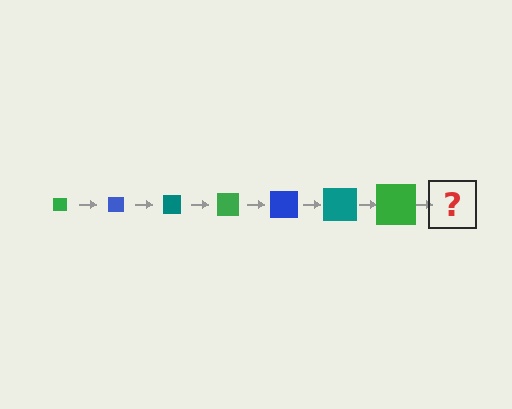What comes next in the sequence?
The next element should be a blue square, larger than the previous one.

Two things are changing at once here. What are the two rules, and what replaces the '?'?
The two rules are that the square grows larger each step and the color cycles through green, blue, and teal. The '?' should be a blue square, larger than the previous one.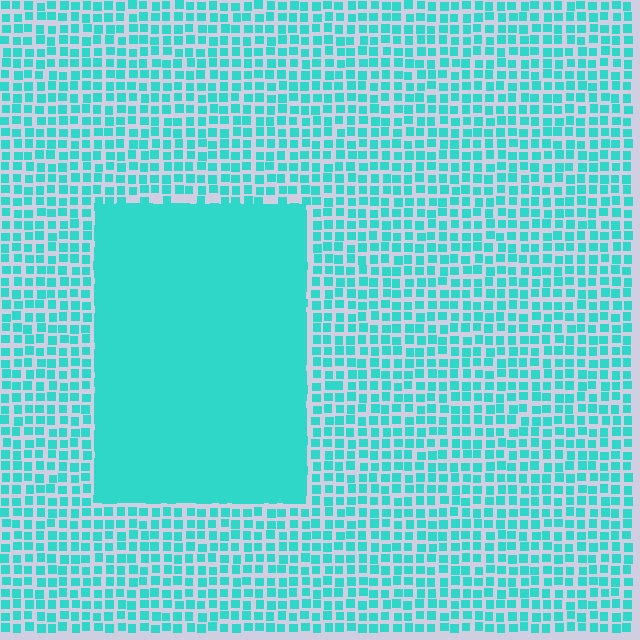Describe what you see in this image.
The image contains small cyan elements arranged at two different densities. A rectangle-shaped region is visible where the elements are more densely packed than the surrounding area.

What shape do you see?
I see a rectangle.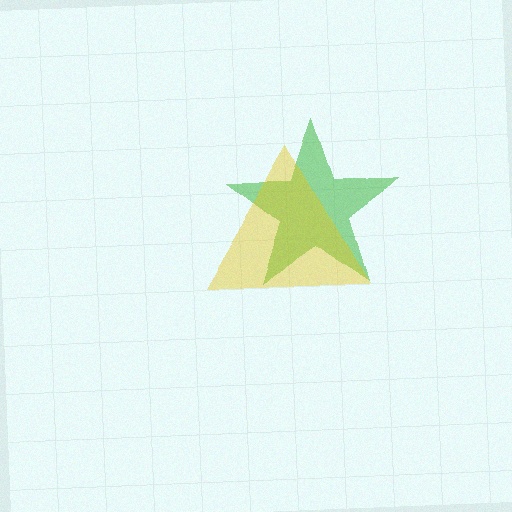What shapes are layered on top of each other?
The layered shapes are: a green star, a yellow triangle.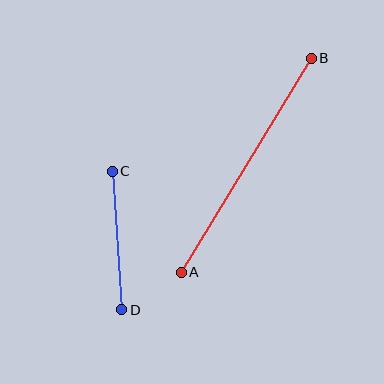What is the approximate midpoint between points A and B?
The midpoint is at approximately (246, 165) pixels.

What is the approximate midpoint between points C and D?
The midpoint is at approximately (117, 240) pixels.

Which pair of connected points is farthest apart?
Points A and B are farthest apart.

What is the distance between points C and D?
The distance is approximately 139 pixels.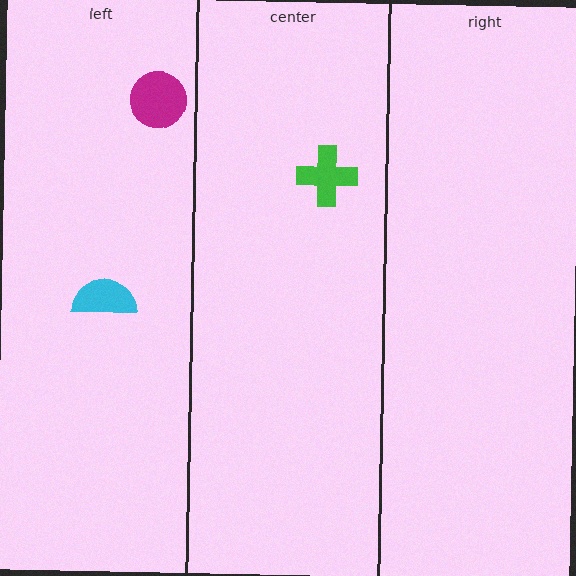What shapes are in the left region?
The magenta circle, the cyan semicircle.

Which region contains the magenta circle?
The left region.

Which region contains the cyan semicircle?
The left region.